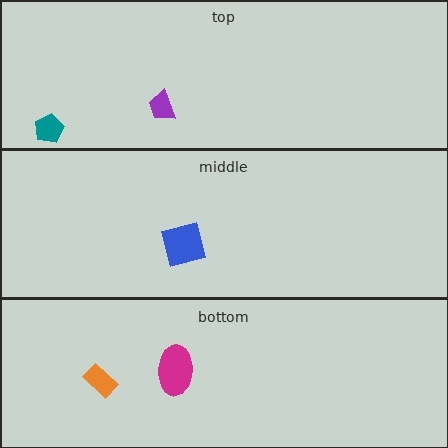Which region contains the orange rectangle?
The bottom region.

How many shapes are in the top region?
2.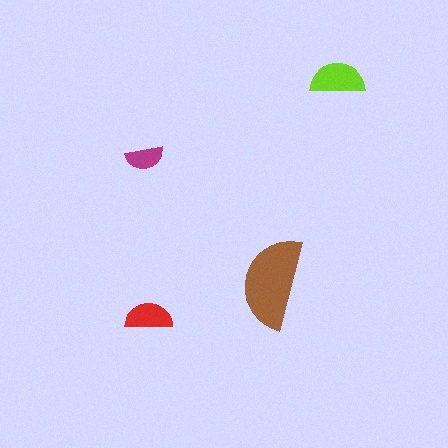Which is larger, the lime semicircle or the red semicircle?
The lime one.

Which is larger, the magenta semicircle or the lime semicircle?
The lime one.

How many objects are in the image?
There are 4 objects in the image.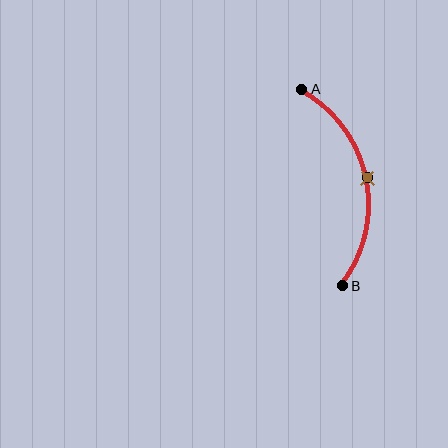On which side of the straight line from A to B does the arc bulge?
The arc bulges to the right of the straight line connecting A and B.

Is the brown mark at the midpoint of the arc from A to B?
Yes. The brown mark lies on the arc at equal arc-length from both A and B — it is the arc midpoint.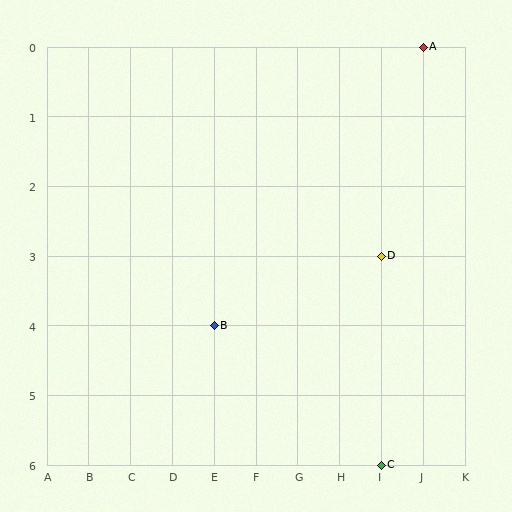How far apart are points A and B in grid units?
Points A and B are 5 columns and 4 rows apart (about 6.4 grid units diagonally).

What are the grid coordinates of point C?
Point C is at grid coordinates (I, 6).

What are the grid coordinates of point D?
Point D is at grid coordinates (I, 3).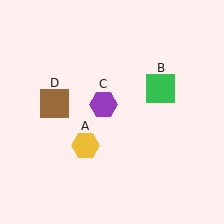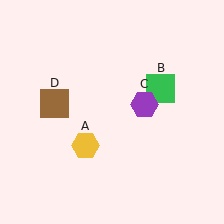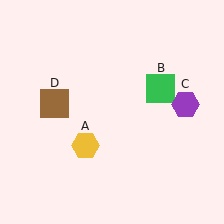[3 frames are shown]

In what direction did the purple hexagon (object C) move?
The purple hexagon (object C) moved right.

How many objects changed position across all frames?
1 object changed position: purple hexagon (object C).